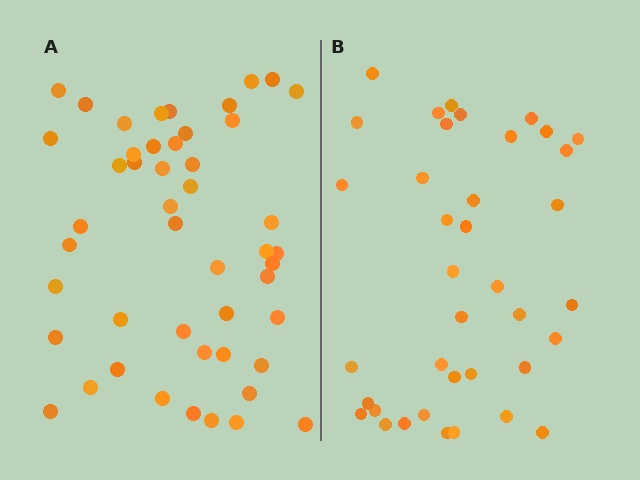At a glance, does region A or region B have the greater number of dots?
Region A (the left region) has more dots.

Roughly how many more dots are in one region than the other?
Region A has roughly 10 or so more dots than region B.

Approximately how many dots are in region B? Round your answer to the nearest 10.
About 40 dots. (The exact count is 38, which rounds to 40.)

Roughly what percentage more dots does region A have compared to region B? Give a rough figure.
About 25% more.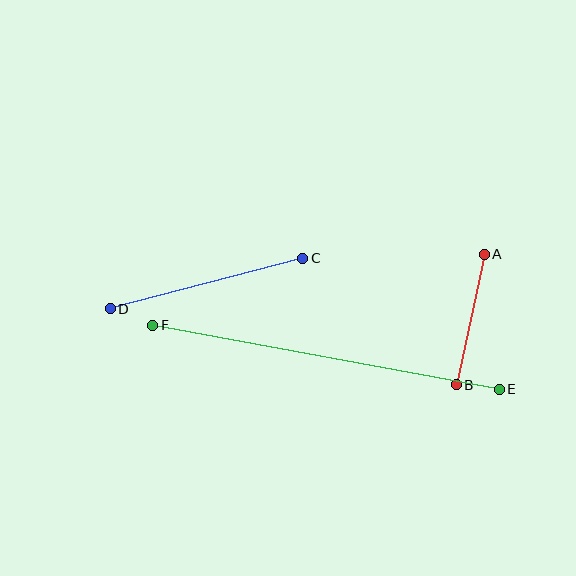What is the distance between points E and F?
The distance is approximately 352 pixels.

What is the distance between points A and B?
The distance is approximately 133 pixels.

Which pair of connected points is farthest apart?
Points E and F are farthest apart.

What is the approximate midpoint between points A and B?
The midpoint is at approximately (470, 320) pixels.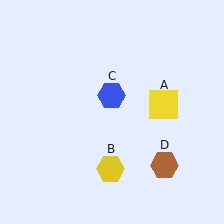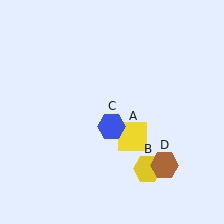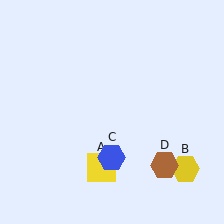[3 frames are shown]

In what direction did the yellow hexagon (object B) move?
The yellow hexagon (object B) moved right.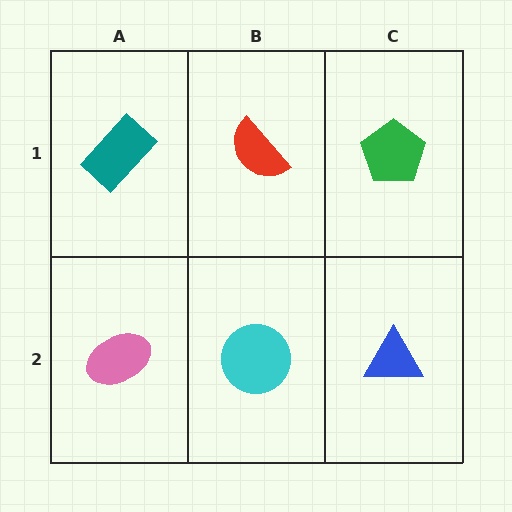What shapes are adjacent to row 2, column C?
A green pentagon (row 1, column C), a cyan circle (row 2, column B).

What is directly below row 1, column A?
A pink ellipse.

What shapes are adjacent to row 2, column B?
A red semicircle (row 1, column B), a pink ellipse (row 2, column A), a blue triangle (row 2, column C).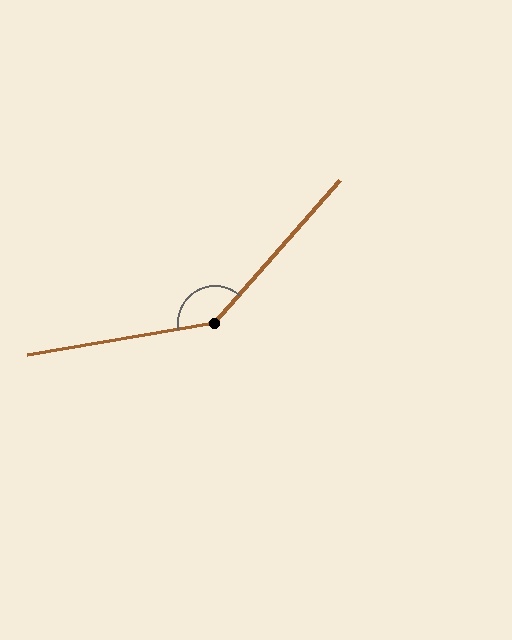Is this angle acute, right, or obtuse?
It is obtuse.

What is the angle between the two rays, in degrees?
Approximately 141 degrees.